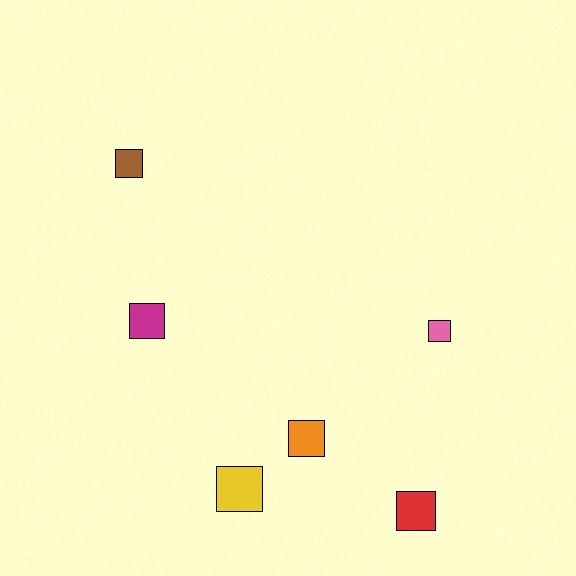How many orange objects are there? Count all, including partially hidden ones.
There is 1 orange object.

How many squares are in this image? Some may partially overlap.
There are 6 squares.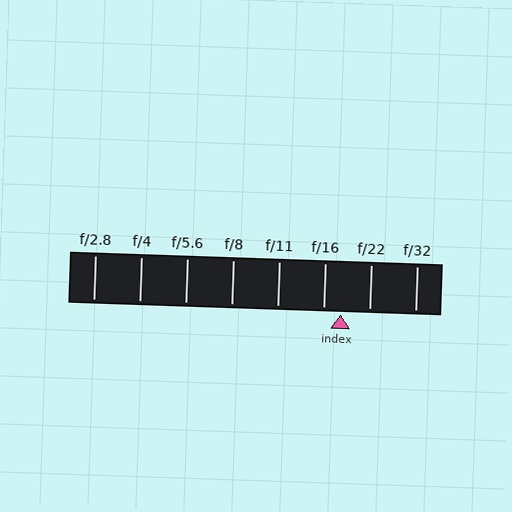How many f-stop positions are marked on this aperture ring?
There are 8 f-stop positions marked.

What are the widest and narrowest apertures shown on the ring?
The widest aperture shown is f/2.8 and the narrowest is f/32.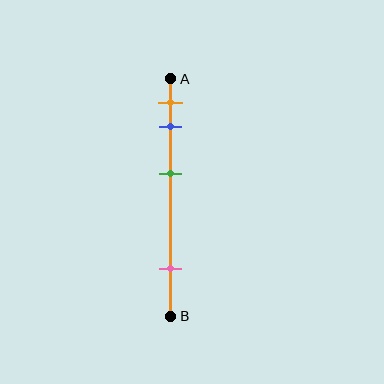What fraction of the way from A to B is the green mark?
The green mark is approximately 40% (0.4) of the way from A to B.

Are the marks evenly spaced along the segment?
No, the marks are not evenly spaced.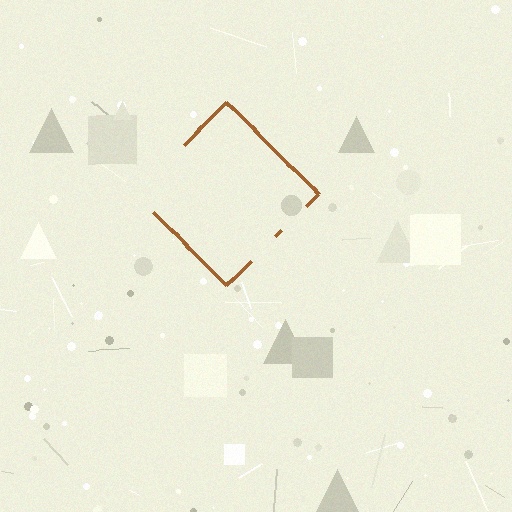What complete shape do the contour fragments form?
The contour fragments form a diamond.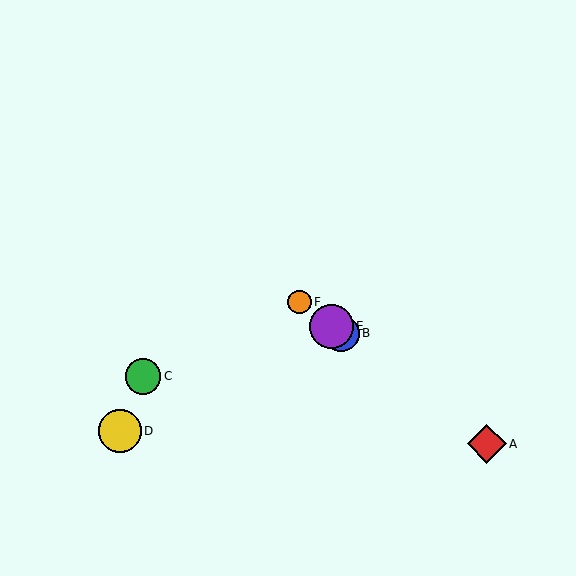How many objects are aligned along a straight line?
4 objects (A, B, E, F) are aligned along a straight line.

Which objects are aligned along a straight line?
Objects A, B, E, F are aligned along a straight line.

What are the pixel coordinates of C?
Object C is at (143, 376).